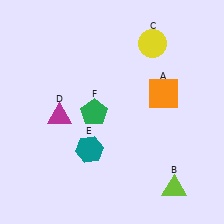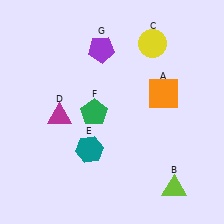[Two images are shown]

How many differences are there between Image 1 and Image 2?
There is 1 difference between the two images.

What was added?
A purple pentagon (G) was added in Image 2.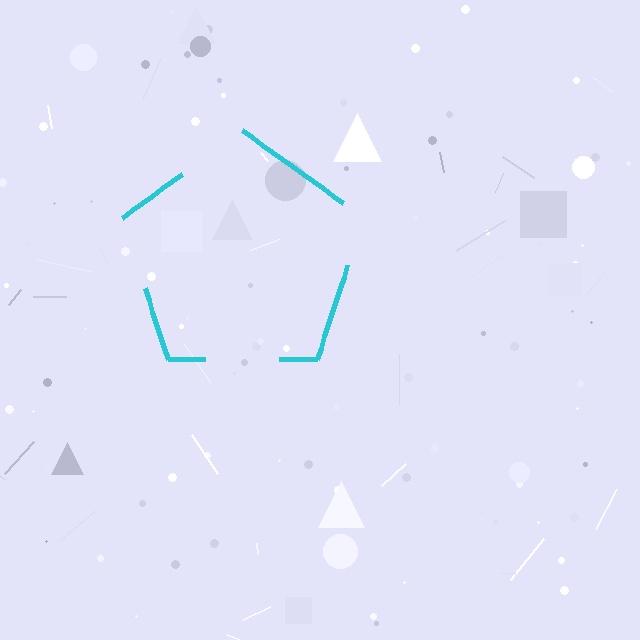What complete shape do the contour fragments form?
The contour fragments form a pentagon.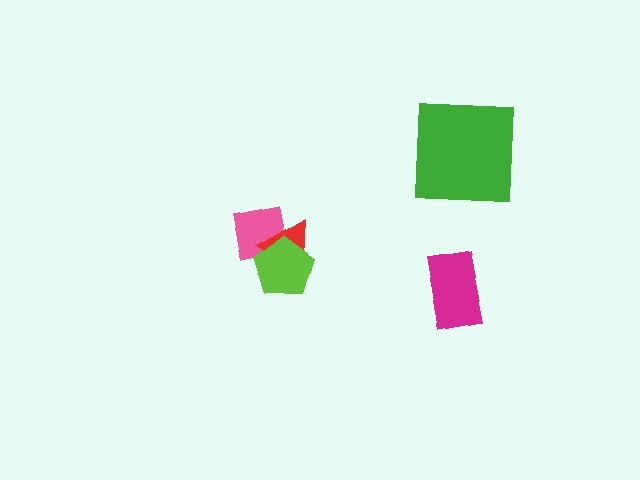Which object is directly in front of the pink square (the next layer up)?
The red triangle is directly in front of the pink square.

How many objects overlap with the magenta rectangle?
0 objects overlap with the magenta rectangle.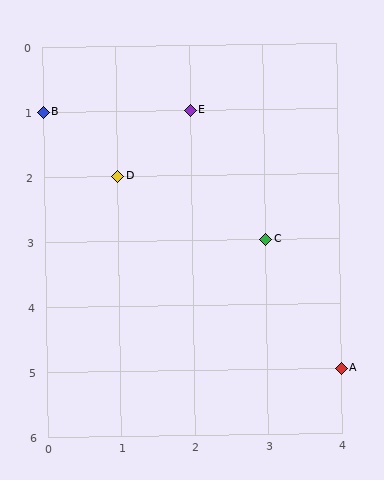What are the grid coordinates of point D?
Point D is at grid coordinates (1, 2).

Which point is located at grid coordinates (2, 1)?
Point E is at (2, 1).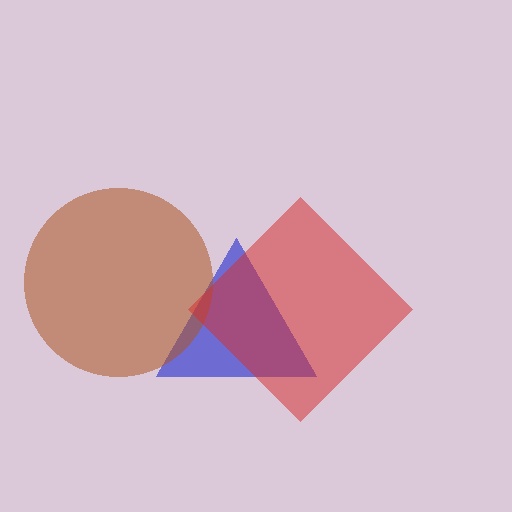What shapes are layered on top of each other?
The layered shapes are: a blue triangle, a brown circle, a red diamond.